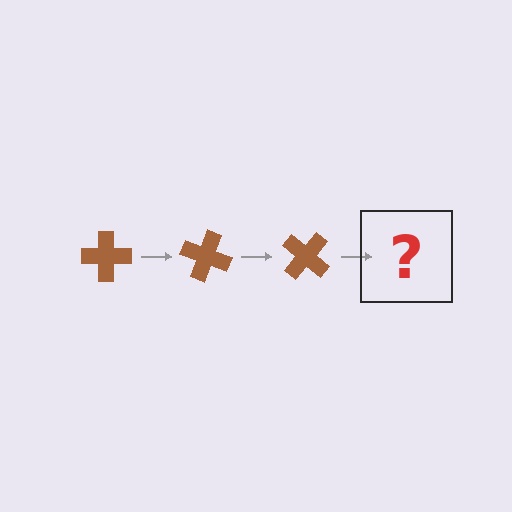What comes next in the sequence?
The next element should be a brown cross rotated 60 degrees.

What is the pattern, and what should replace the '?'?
The pattern is that the cross rotates 20 degrees each step. The '?' should be a brown cross rotated 60 degrees.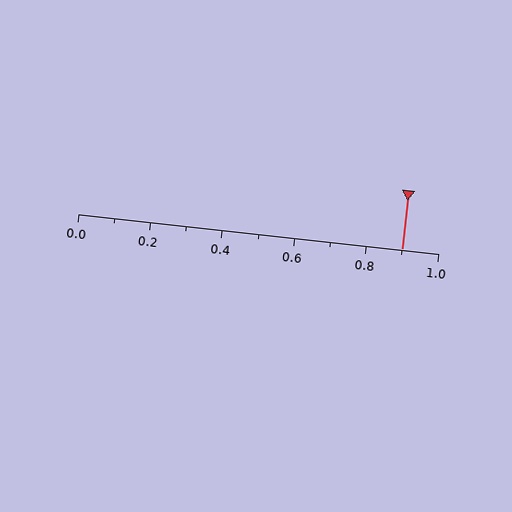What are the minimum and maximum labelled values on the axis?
The axis runs from 0.0 to 1.0.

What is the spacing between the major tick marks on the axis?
The major ticks are spaced 0.2 apart.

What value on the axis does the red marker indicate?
The marker indicates approximately 0.9.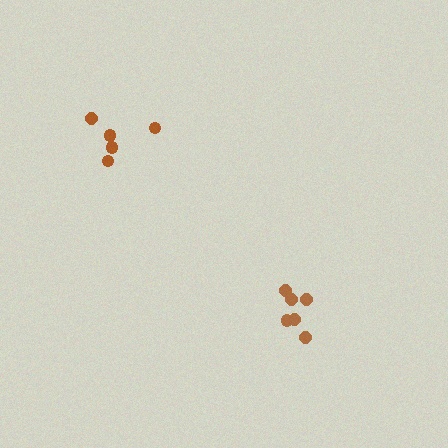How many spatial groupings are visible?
There are 2 spatial groupings.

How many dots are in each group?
Group 1: 5 dots, Group 2: 6 dots (11 total).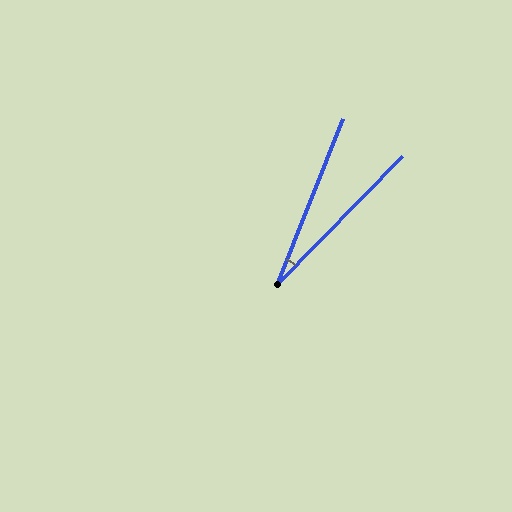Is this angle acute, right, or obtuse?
It is acute.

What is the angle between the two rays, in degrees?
Approximately 23 degrees.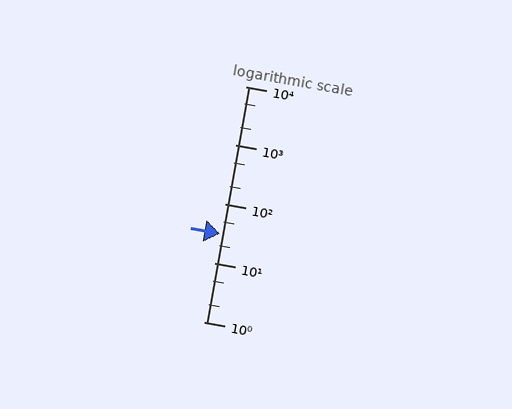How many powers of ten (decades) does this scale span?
The scale spans 4 decades, from 1 to 10000.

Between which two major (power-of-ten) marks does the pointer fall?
The pointer is between 10 and 100.